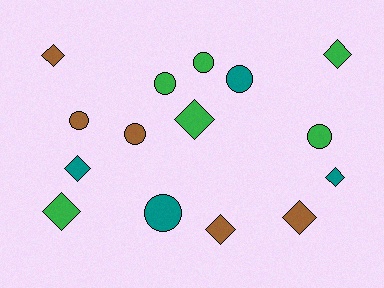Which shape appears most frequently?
Diamond, with 8 objects.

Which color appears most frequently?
Green, with 6 objects.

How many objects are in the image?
There are 15 objects.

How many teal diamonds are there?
There are 2 teal diamonds.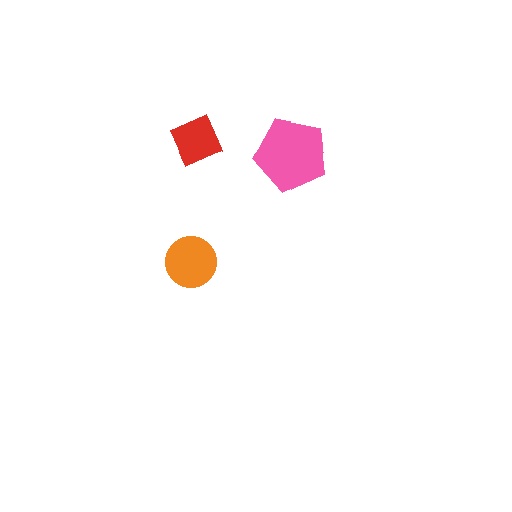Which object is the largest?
The pink pentagon.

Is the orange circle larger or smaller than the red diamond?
Larger.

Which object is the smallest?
The red diamond.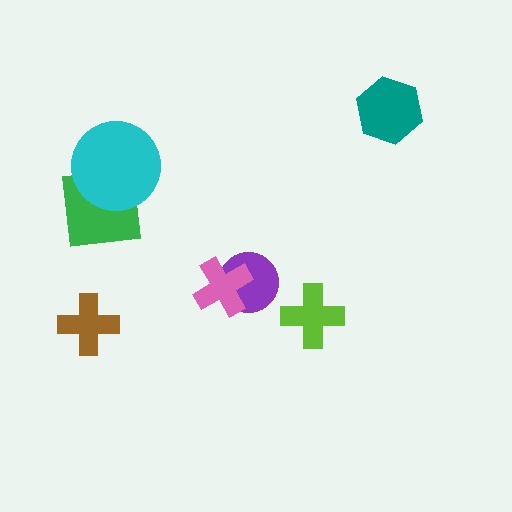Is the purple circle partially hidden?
Yes, it is partially covered by another shape.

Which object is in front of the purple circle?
The pink cross is in front of the purple circle.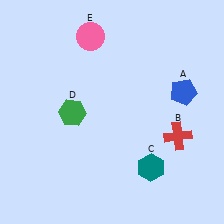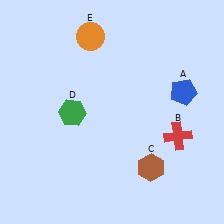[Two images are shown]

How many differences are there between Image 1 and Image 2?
There are 2 differences between the two images.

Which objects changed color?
C changed from teal to brown. E changed from pink to orange.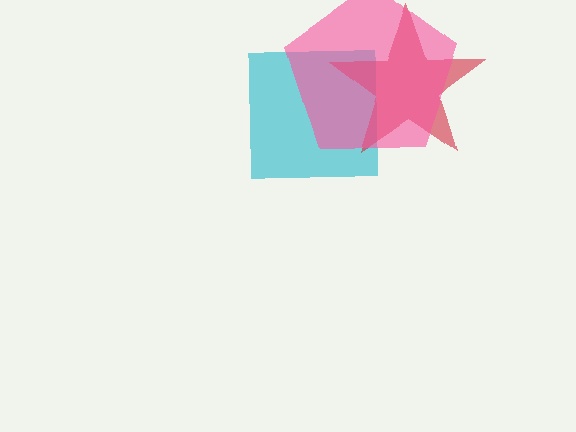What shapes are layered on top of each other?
The layered shapes are: a cyan square, a red star, a pink pentagon.